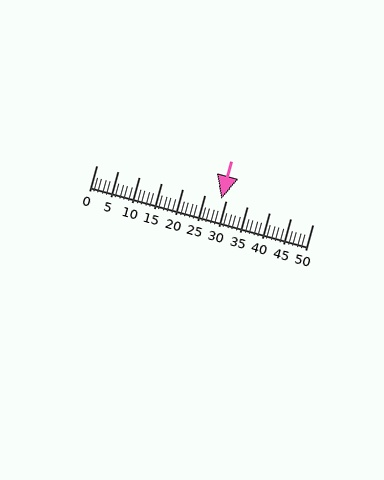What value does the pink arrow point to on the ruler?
The pink arrow points to approximately 29.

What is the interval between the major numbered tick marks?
The major tick marks are spaced 5 units apart.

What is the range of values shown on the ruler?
The ruler shows values from 0 to 50.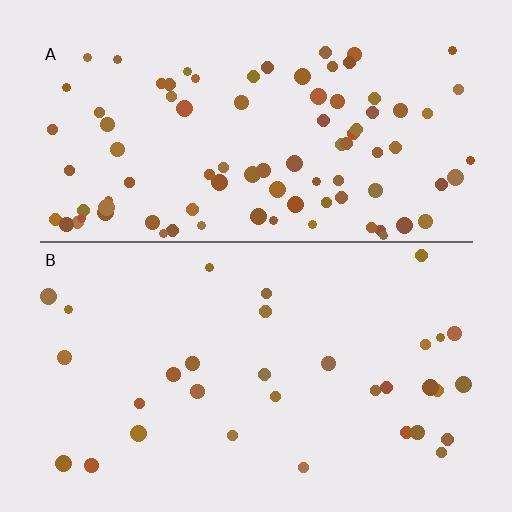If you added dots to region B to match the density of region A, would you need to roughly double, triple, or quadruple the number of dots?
Approximately triple.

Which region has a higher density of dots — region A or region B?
A (the top).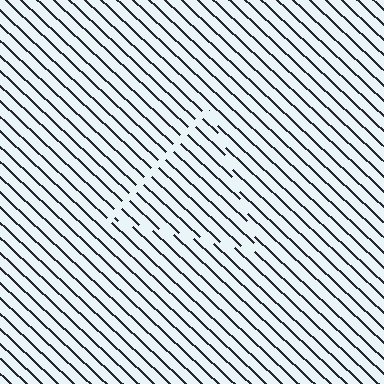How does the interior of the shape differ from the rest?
The interior of the shape contains the same grating, shifted by half a period — the contour is defined by the phase discontinuity where line-ends from the inner and outer gratings abut.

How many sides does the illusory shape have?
3 sides — the line-ends trace a triangle.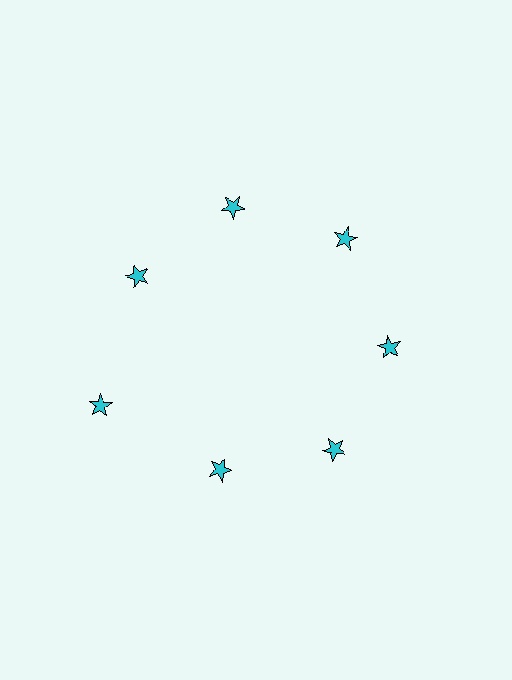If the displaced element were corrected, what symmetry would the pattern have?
It would have 7-fold rotational symmetry — the pattern would map onto itself every 51 degrees.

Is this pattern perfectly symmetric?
No. The 7 cyan stars are arranged in a ring, but one element near the 8 o'clock position is pushed outward from the center, breaking the 7-fold rotational symmetry.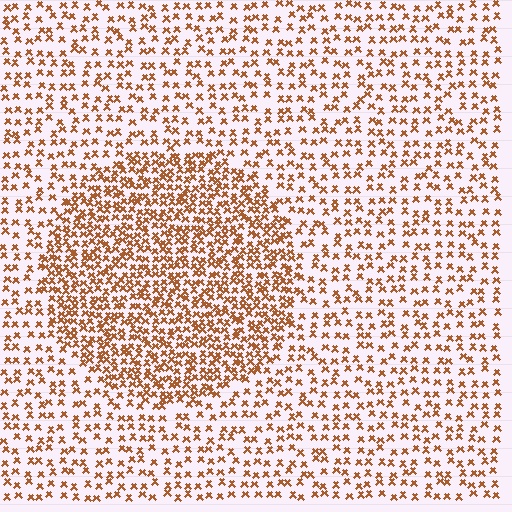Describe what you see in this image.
The image contains small brown elements arranged at two different densities. A circle-shaped region is visible where the elements are more densely packed than the surrounding area.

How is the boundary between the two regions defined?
The boundary is defined by a change in element density (approximately 2.1x ratio). All elements are the same color, size, and shape.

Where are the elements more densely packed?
The elements are more densely packed inside the circle boundary.